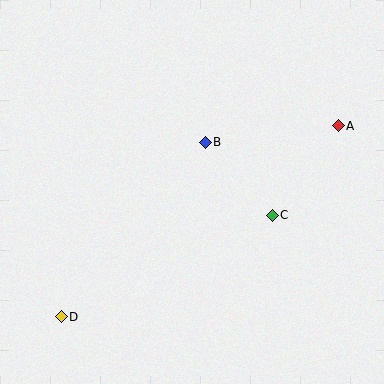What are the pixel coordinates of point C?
Point C is at (272, 215).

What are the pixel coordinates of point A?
Point A is at (338, 126).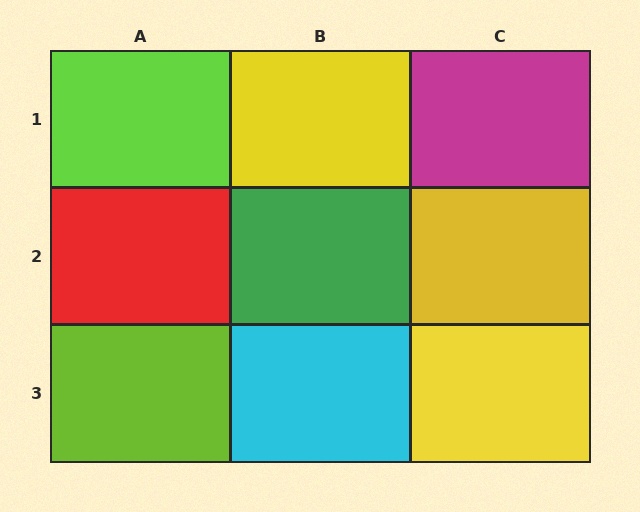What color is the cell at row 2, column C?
Yellow.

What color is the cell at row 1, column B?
Yellow.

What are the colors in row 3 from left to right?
Lime, cyan, yellow.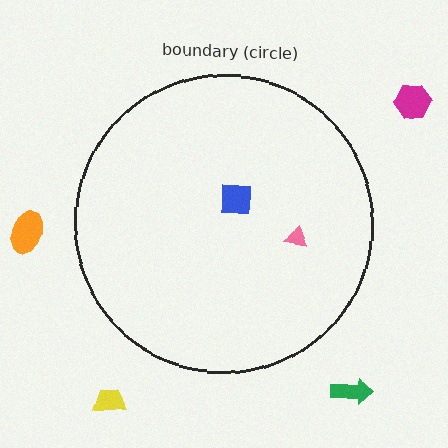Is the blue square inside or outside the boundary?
Inside.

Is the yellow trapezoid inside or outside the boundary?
Outside.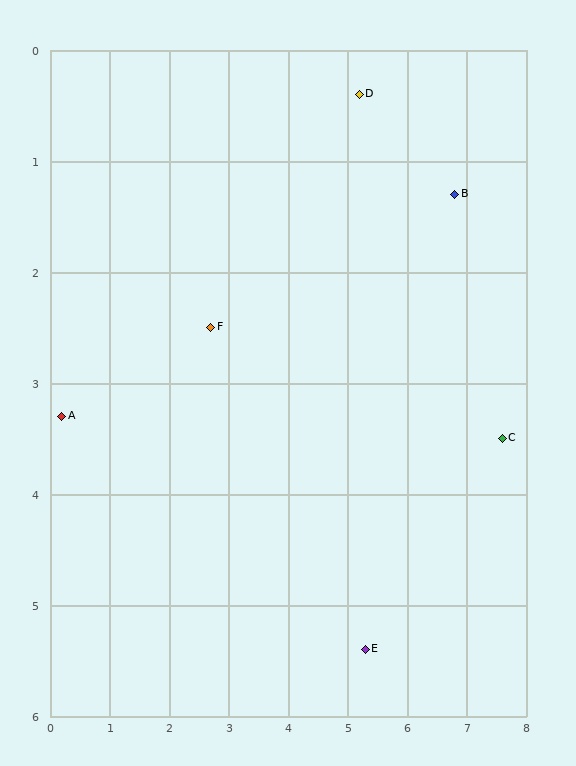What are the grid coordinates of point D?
Point D is at approximately (5.2, 0.4).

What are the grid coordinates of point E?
Point E is at approximately (5.3, 5.4).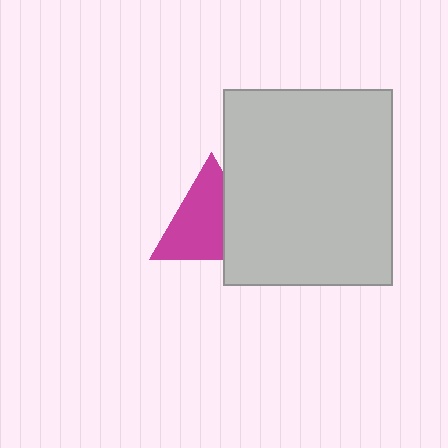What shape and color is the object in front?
The object in front is a light gray rectangle.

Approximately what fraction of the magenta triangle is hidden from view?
Roughly 32% of the magenta triangle is hidden behind the light gray rectangle.